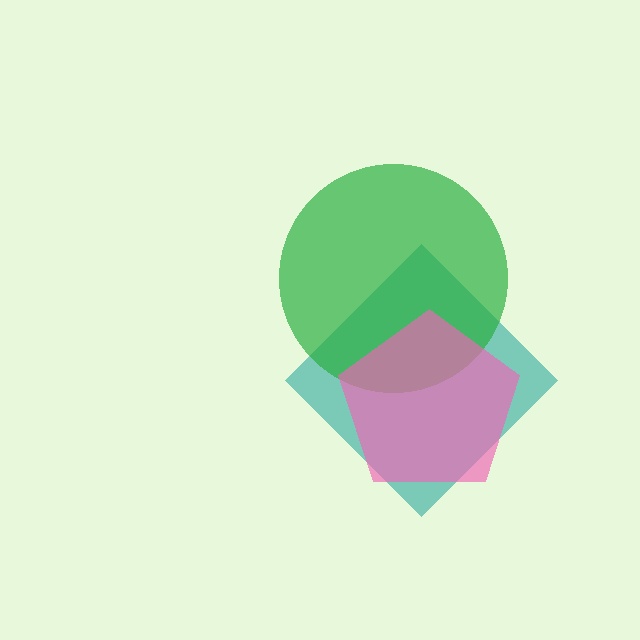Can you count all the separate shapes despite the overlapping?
Yes, there are 3 separate shapes.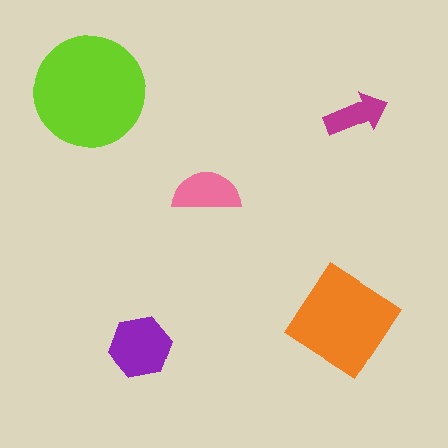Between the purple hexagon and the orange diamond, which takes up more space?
The orange diamond.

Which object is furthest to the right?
The magenta arrow is rightmost.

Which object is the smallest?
The magenta arrow.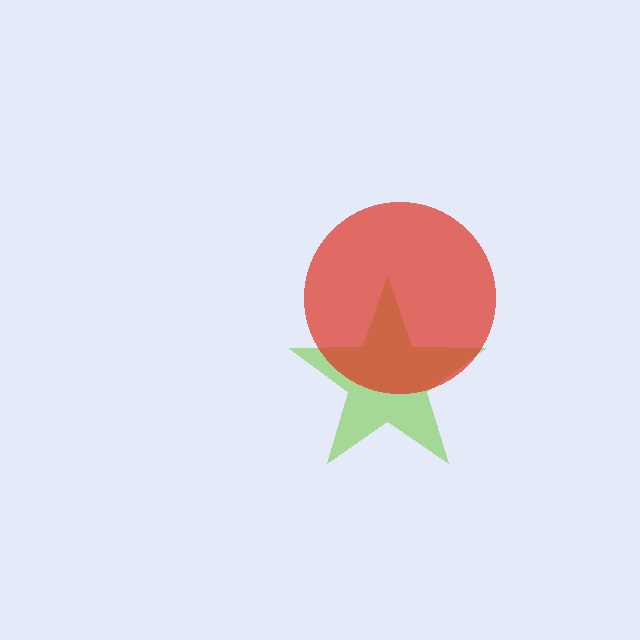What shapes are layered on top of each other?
The layered shapes are: a lime star, a red circle.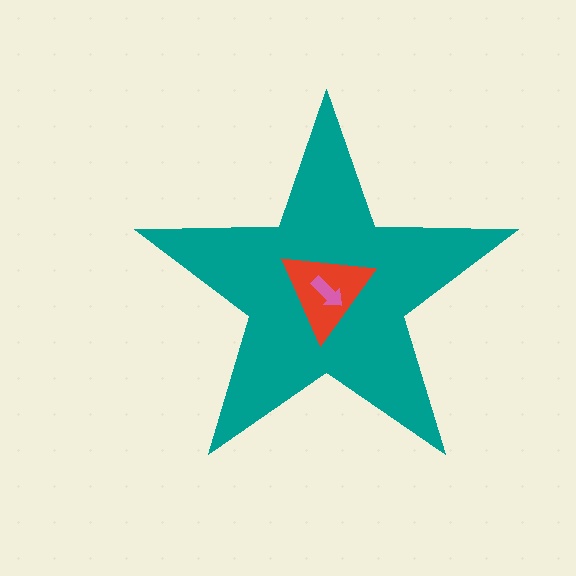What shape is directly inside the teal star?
The red triangle.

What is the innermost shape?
The pink arrow.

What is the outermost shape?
The teal star.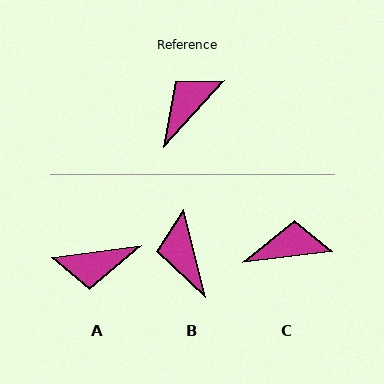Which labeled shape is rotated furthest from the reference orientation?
A, about 140 degrees away.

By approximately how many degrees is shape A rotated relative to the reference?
Approximately 140 degrees counter-clockwise.